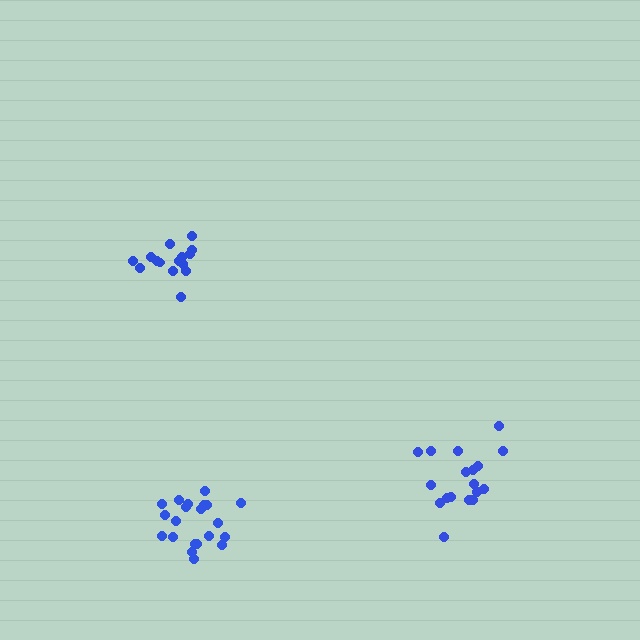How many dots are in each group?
Group 1: 15 dots, Group 2: 18 dots, Group 3: 21 dots (54 total).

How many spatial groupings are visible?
There are 3 spatial groupings.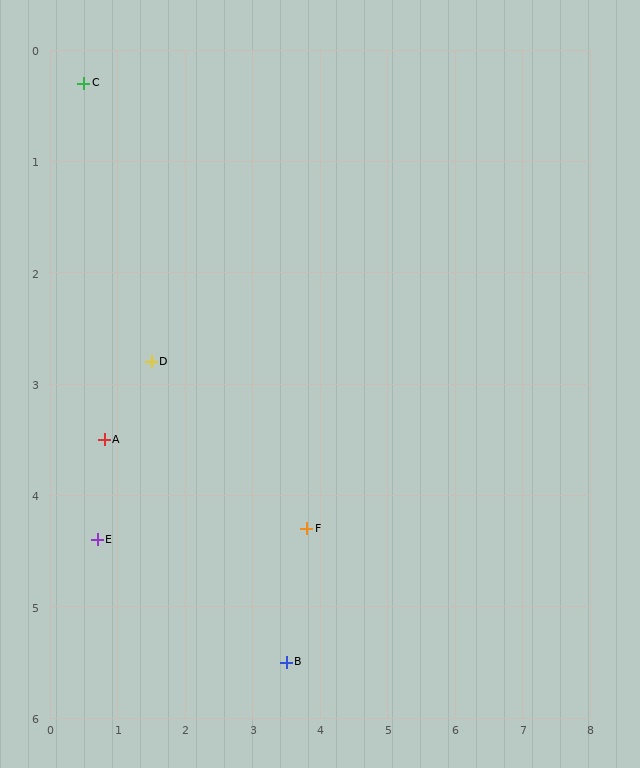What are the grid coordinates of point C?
Point C is at approximately (0.5, 0.3).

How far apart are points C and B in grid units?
Points C and B are about 6.0 grid units apart.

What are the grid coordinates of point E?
Point E is at approximately (0.7, 4.4).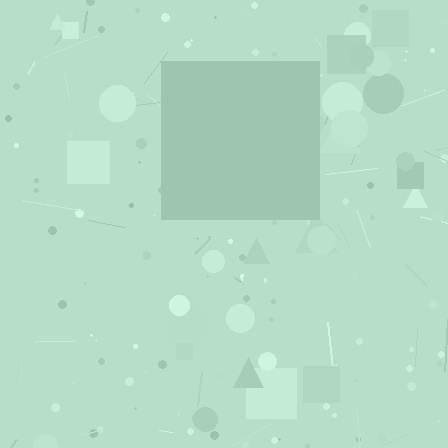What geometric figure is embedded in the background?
A square is embedded in the background.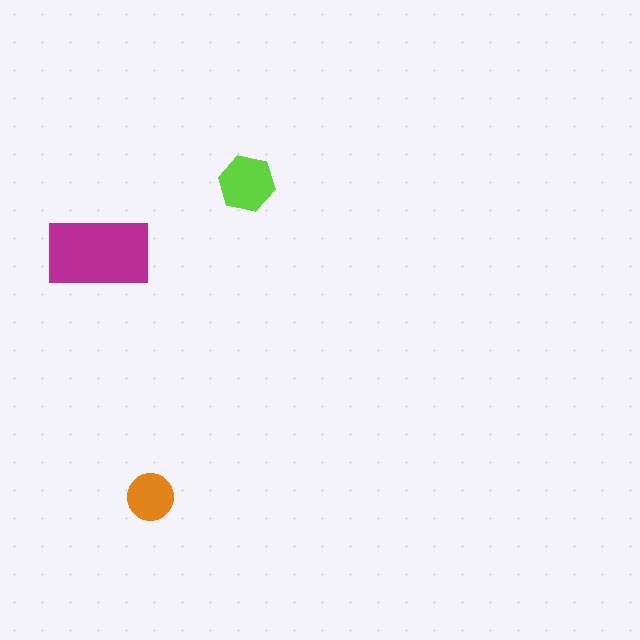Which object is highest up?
The lime hexagon is topmost.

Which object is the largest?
The magenta rectangle.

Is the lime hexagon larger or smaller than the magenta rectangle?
Smaller.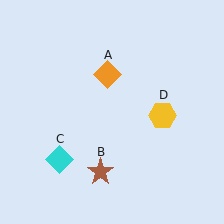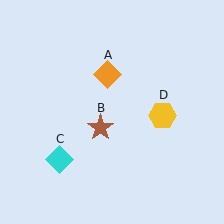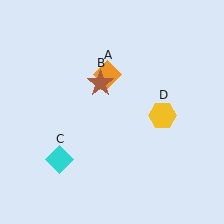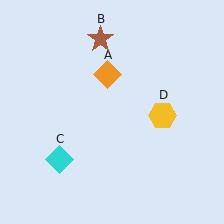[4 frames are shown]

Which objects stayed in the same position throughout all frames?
Orange diamond (object A) and cyan diamond (object C) and yellow hexagon (object D) remained stationary.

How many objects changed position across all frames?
1 object changed position: brown star (object B).